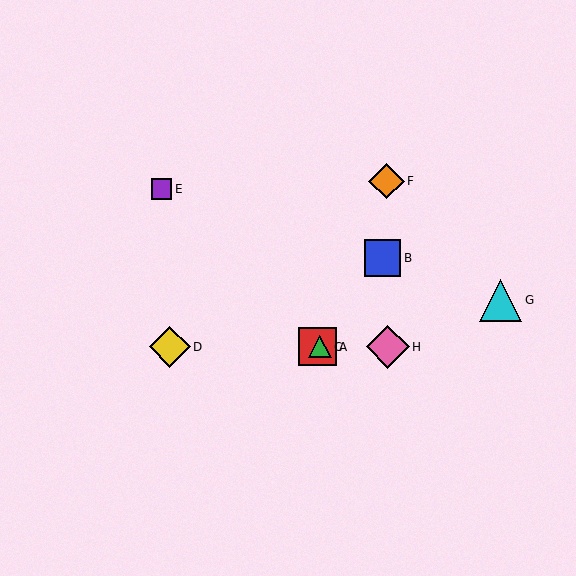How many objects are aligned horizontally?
4 objects (A, C, D, H) are aligned horizontally.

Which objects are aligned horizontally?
Objects A, C, D, H are aligned horizontally.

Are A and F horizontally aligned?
No, A is at y≈347 and F is at y≈181.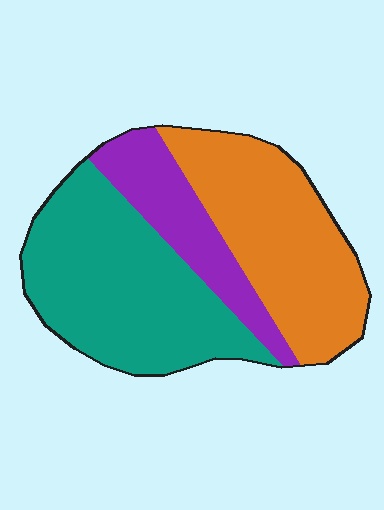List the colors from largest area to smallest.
From largest to smallest: teal, orange, purple.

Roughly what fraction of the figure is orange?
Orange takes up between a third and a half of the figure.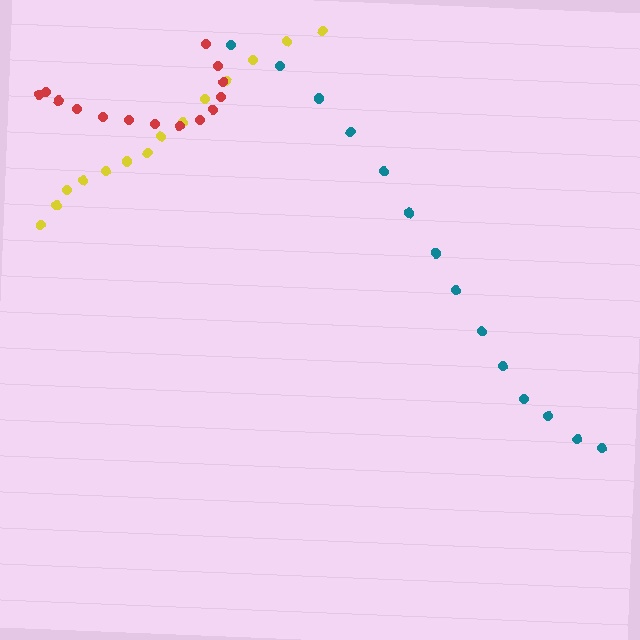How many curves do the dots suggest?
There are 3 distinct paths.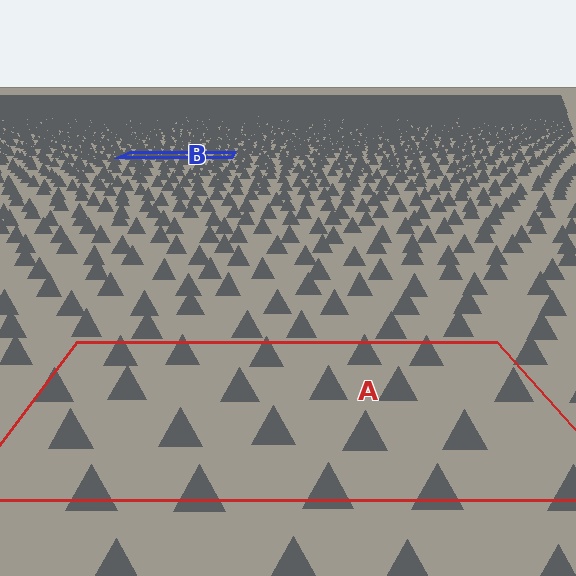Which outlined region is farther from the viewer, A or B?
Region B is farther from the viewer — the texture elements inside it appear smaller and more densely packed.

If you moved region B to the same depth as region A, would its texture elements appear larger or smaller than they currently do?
They would appear larger. At a closer depth, the same texture elements are projected at a bigger on-screen size.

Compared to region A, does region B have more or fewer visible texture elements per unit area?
Region B has more texture elements per unit area — they are packed more densely because it is farther away.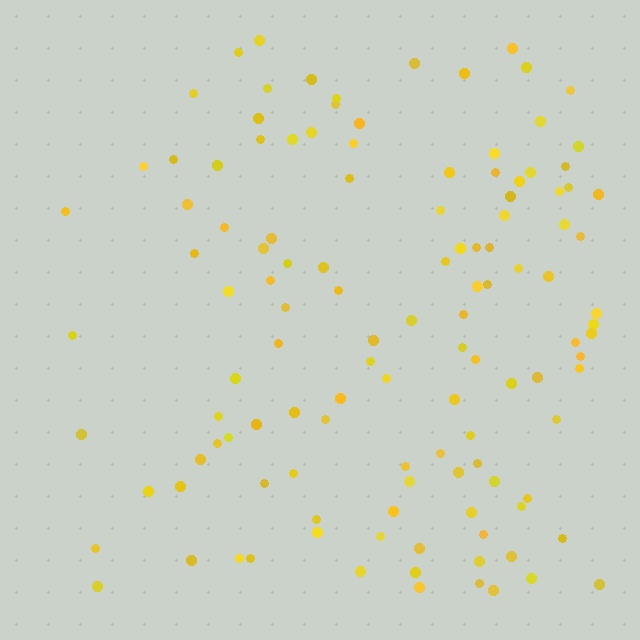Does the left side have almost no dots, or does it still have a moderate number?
Still a moderate number, just noticeably fewer than the right.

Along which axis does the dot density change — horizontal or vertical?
Horizontal.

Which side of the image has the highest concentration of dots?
The right.